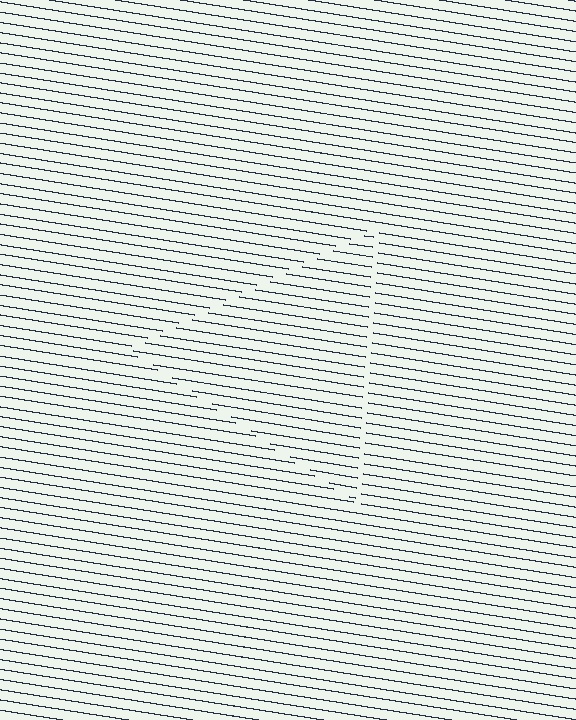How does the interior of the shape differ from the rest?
The interior of the shape contains the same grating, shifted by half a period — the contour is defined by the phase discontinuity where line-ends from the inner and outer gratings abut.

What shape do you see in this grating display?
An illusory triangle. The interior of the shape contains the same grating, shifted by half a period — the contour is defined by the phase discontinuity where line-ends from the inner and outer gratings abut.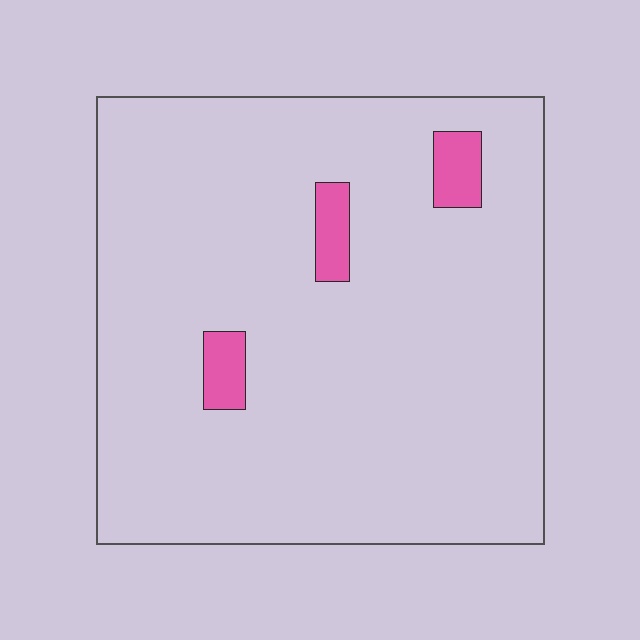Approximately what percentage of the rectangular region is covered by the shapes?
Approximately 5%.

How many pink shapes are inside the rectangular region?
3.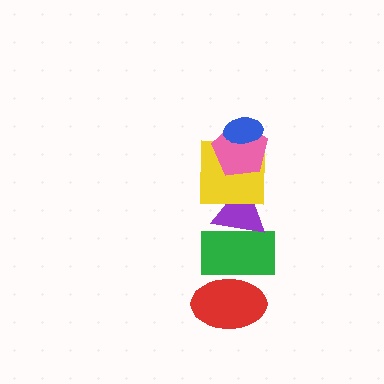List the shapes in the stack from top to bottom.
From top to bottom: the blue ellipse, the pink pentagon, the yellow square, the purple triangle, the green rectangle, the red ellipse.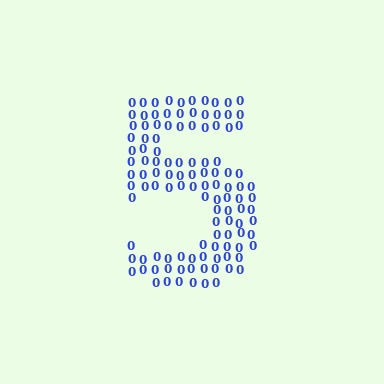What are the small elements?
The small elements are digit 0's.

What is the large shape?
The large shape is the digit 5.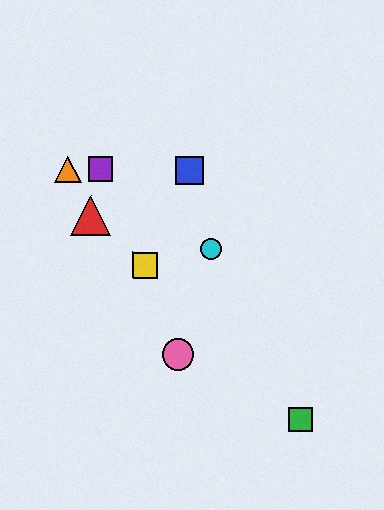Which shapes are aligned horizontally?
The blue square, the purple square, the orange triangle are aligned horizontally.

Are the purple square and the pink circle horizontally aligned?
No, the purple square is at y≈169 and the pink circle is at y≈354.